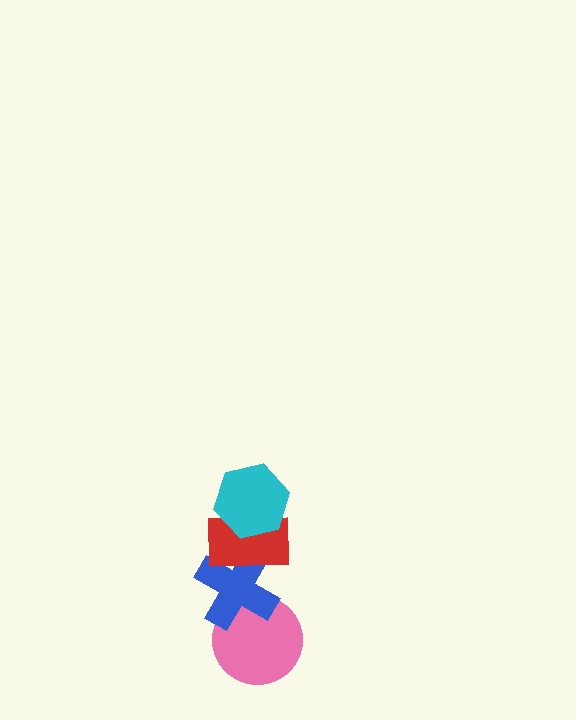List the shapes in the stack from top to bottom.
From top to bottom: the cyan hexagon, the red rectangle, the blue cross, the pink circle.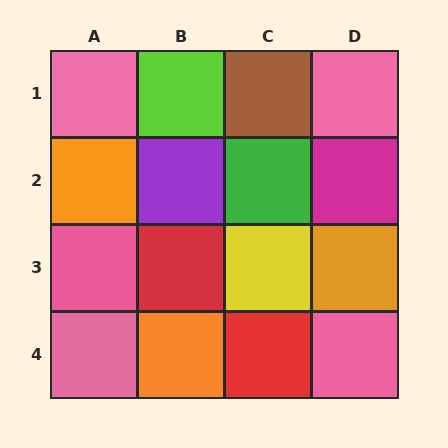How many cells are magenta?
1 cell is magenta.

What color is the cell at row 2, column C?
Green.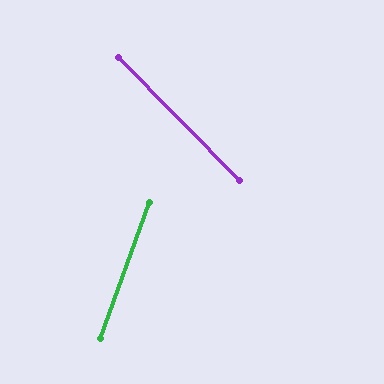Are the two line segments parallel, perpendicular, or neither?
Neither parallel nor perpendicular — they differ by about 65°.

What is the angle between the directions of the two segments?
Approximately 65 degrees.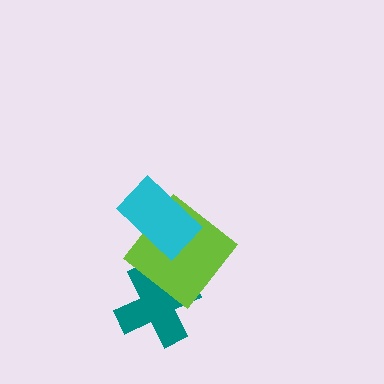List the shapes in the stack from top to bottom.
From top to bottom: the cyan rectangle, the lime diamond, the teal cross.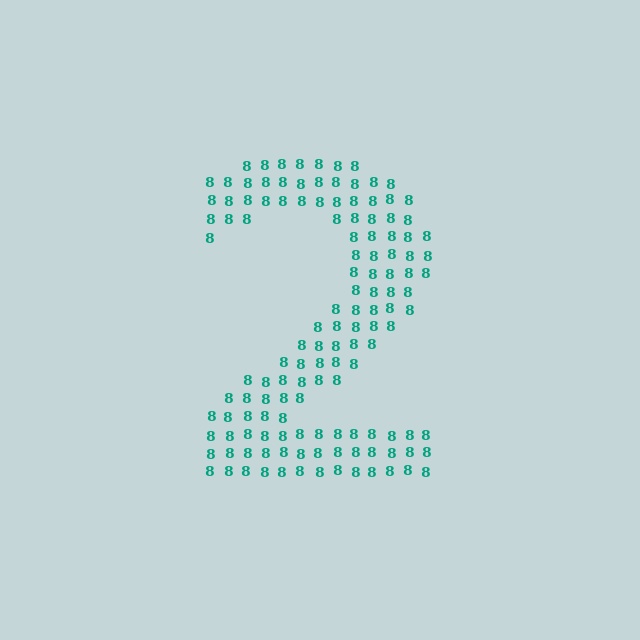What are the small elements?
The small elements are digit 8's.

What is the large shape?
The large shape is the digit 2.